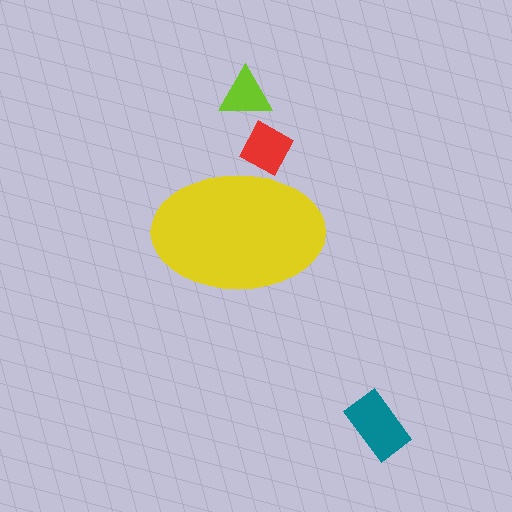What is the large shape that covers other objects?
A yellow ellipse.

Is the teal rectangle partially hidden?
No, the teal rectangle is fully visible.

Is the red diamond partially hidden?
Yes, the red diamond is partially hidden behind the yellow ellipse.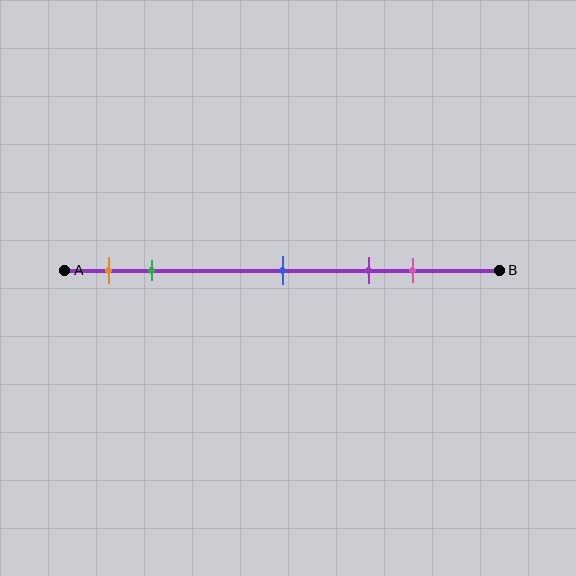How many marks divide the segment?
There are 5 marks dividing the segment.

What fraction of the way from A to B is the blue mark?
The blue mark is approximately 50% (0.5) of the way from A to B.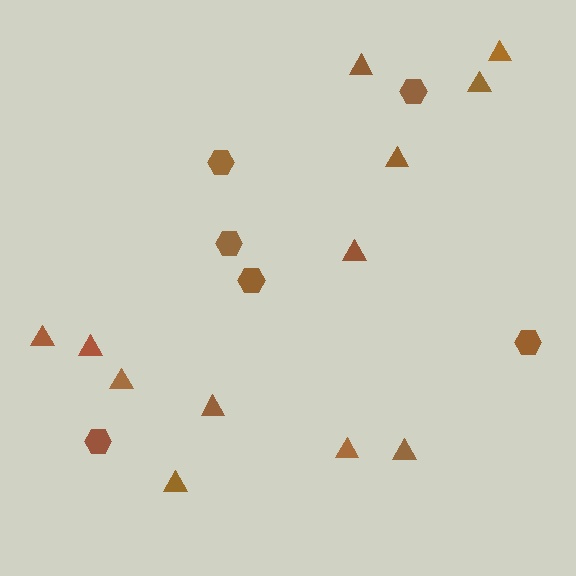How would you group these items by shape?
There are 2 groups: one group of hexagons (6) and one group of triangles (12).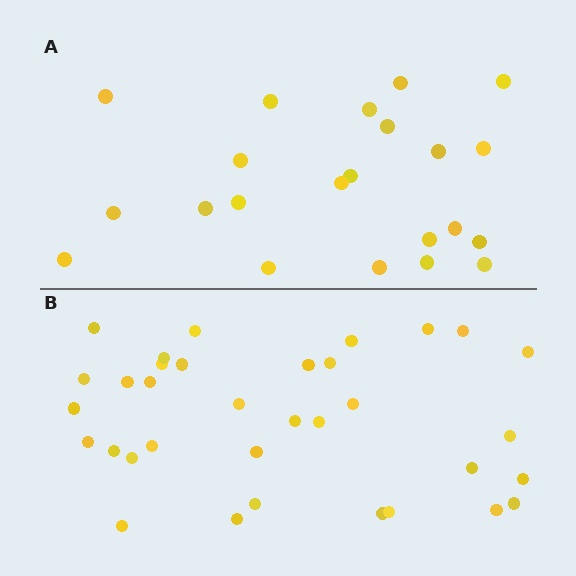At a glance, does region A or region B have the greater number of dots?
Region B (the bottom region) has more dots.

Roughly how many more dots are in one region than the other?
Region B has roughly 12 or so more dots than region A.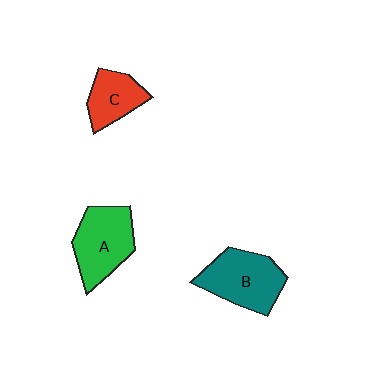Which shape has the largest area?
Shape B (teal).